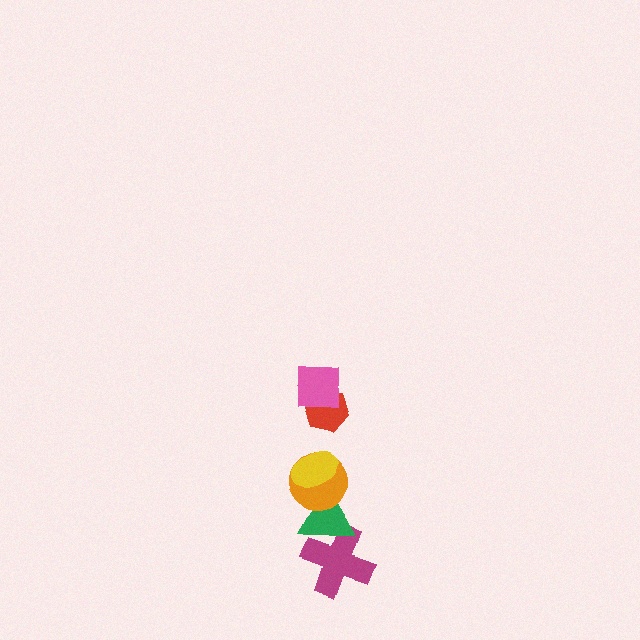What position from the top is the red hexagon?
The red hexagon is 2nd from the top.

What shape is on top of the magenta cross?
The green triangle is on top of the magenta cross.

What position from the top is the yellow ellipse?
The yellow ellipse is 3rd from the top.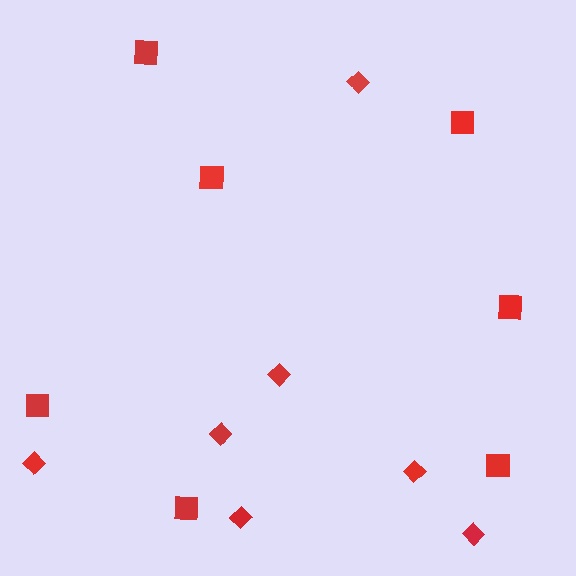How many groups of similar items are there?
There are 2 groups: one group of squares (7) and one group of diamonds (7).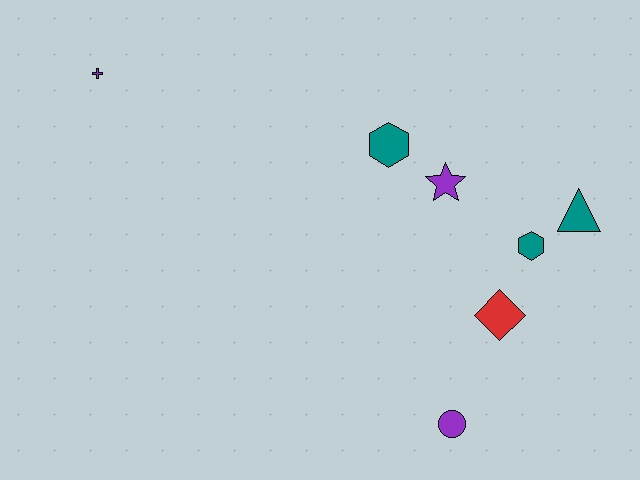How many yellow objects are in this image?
There are no yellow objects.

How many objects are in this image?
There are 7 objects.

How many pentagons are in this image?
There are no pentagons.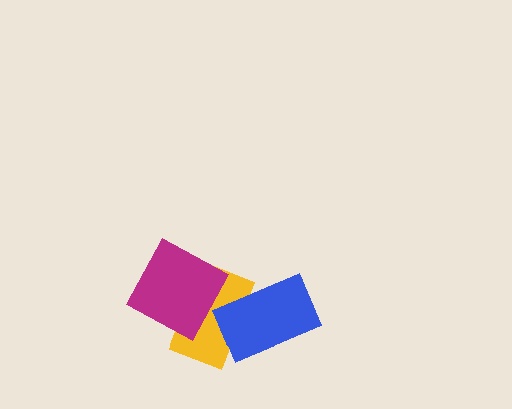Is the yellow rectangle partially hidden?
Yes, it is partially covered by another shape.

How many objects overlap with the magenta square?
1 object overlaps with the magenta square.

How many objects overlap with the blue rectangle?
1 object overlaps with the blue rectangle.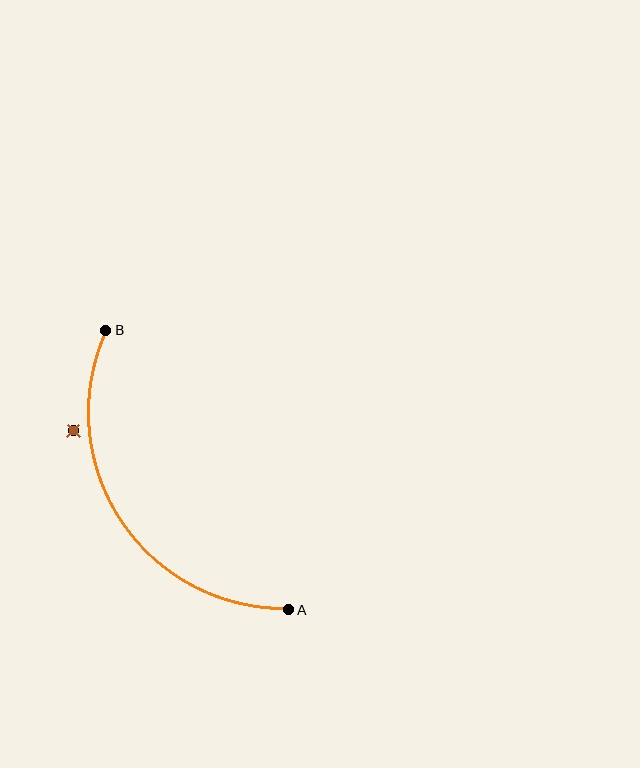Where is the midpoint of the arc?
The arc midpoint is the point on the curve farthest from the straight line joining A and B. It sits to the left of that line.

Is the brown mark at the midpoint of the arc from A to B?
No — the brown mark does not lie on the arc at all. It sits slightly outside the curve.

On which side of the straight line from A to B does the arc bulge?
The arc bulges to the left of the straight line connecting A and B.